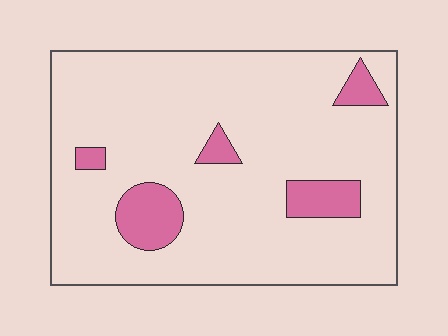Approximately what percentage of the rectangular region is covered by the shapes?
Approximately 10%.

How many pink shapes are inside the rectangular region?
5.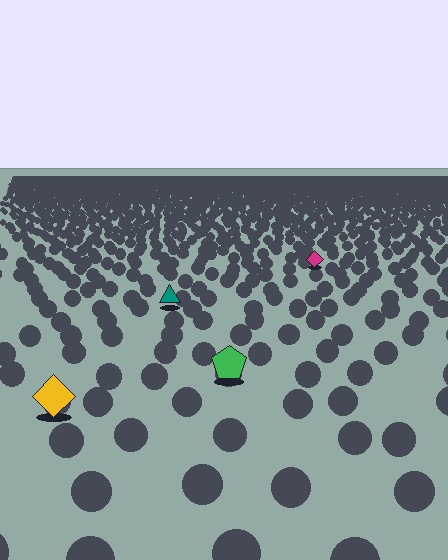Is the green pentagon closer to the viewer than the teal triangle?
Yes. The green pentagon is closer — you can tell from the texture gradient: the ground texture is coarser near it.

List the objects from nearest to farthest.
From nearest to farthest: the yellow diamond, the green pentagon, the teal triangle, the magenta diamond.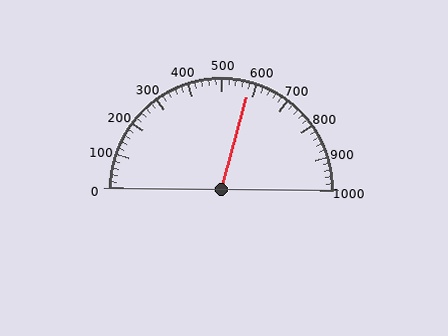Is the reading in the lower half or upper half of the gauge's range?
The reading is in the upper half of the range (0 to 1000).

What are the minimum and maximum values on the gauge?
The gauge ranges from 0 to 1000.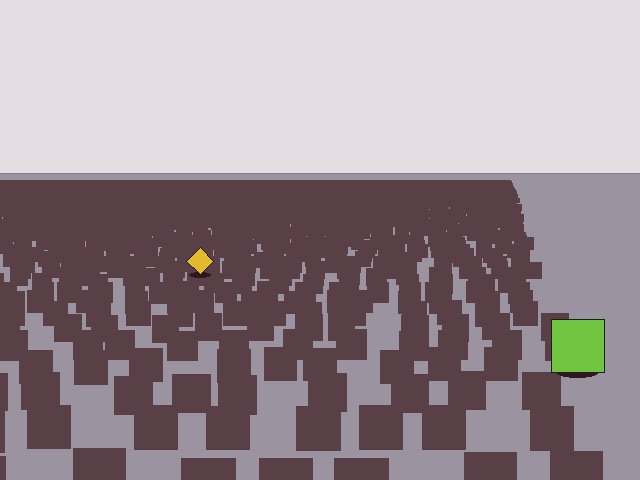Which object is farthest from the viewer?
The yellow diamond is farthest from the viewer. It appears smaller and the ground texture around it is denser.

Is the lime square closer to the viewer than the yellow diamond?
Yes. The lime square is closer — you can tell from the texture gradient: the ground texture is coarser near it.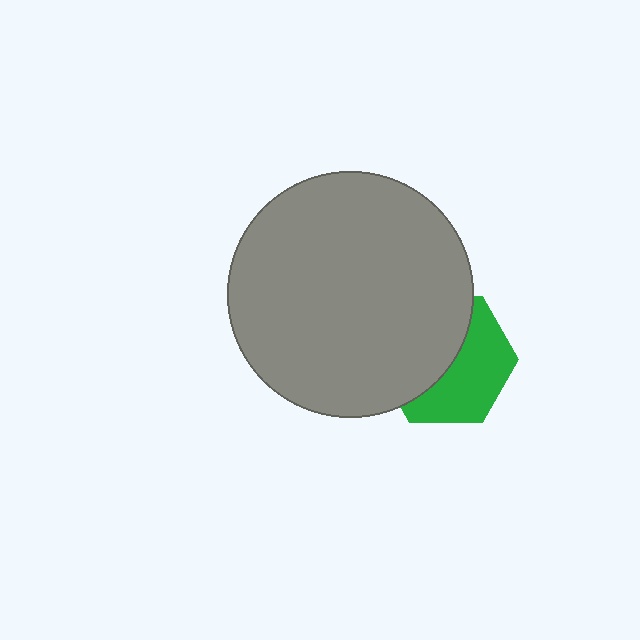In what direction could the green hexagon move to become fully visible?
The green hexagon could move right. That would shift it out from behind the gray circle entirely.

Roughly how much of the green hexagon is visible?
About half of it is visible (roughly 49%).